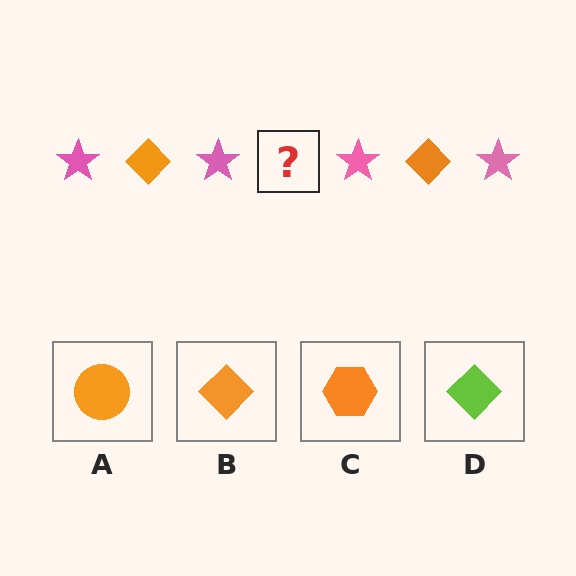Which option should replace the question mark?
Option B.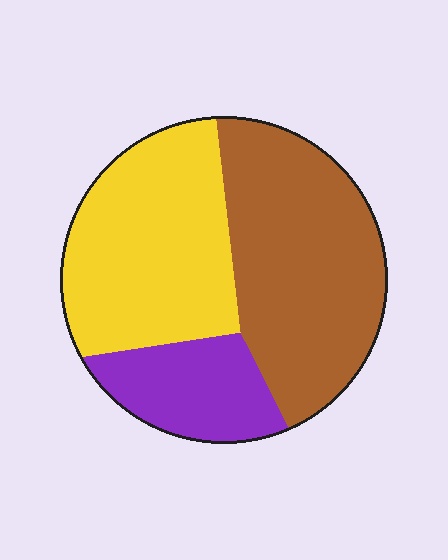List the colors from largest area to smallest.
From largest to smallest: brown, yellow, purple.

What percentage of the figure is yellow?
Yellow takes up about three eighths (3/8) of the figure.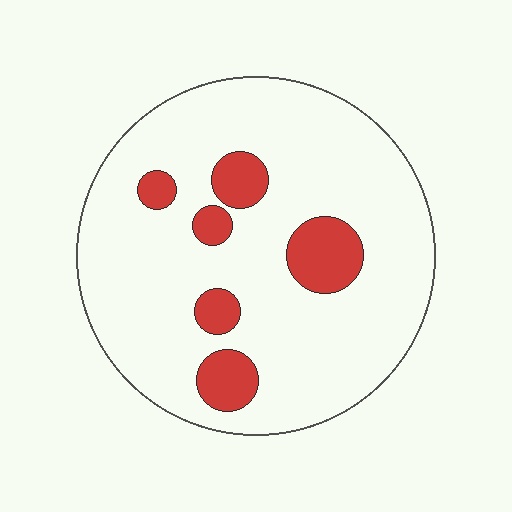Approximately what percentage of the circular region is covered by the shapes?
Approximately 15%.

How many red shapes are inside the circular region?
6.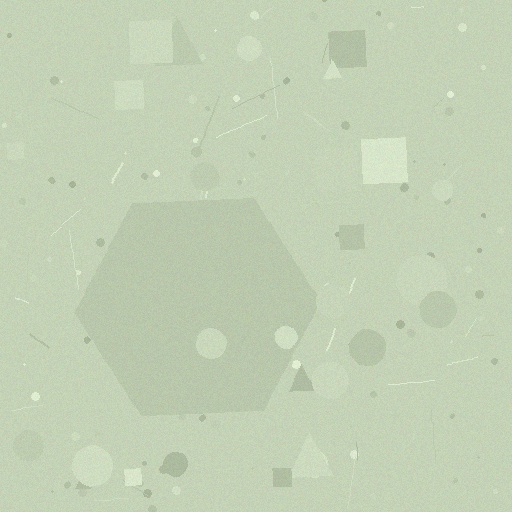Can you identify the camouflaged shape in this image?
The camouflaged shape is a hexagon.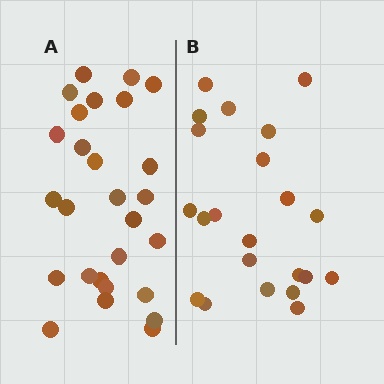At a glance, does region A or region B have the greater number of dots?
Region A (the left region) has more dots.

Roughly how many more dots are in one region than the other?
Region A has about 5 more dots than region B.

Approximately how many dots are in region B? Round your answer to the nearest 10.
About 20 dots. (The exact count is 22, which rounds to 20.)